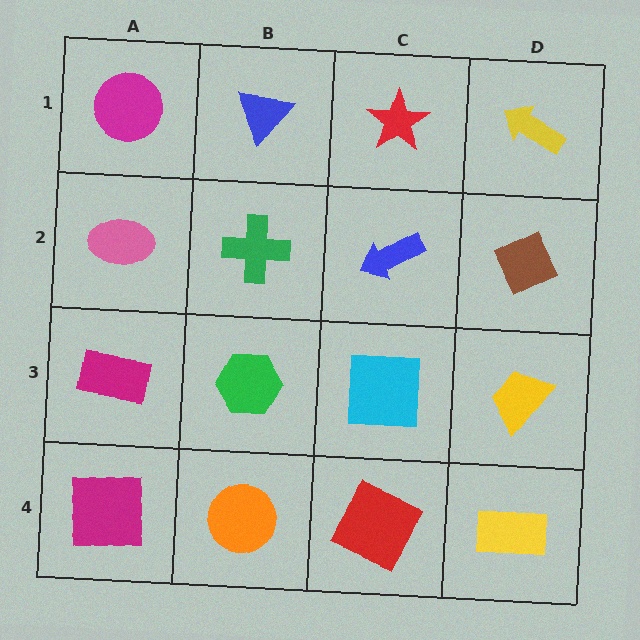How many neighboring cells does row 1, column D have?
2.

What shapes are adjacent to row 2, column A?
A magenta circle (row 1, column A), a magenta rectangle (row 3, column A), a green cross (row 2, column B).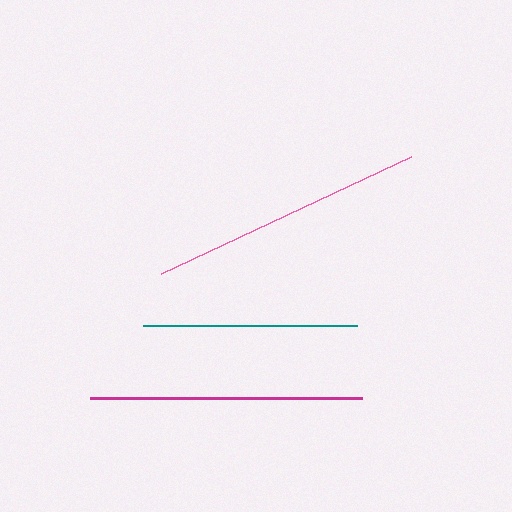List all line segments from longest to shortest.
From longest to shortest: pink, magenta, teal.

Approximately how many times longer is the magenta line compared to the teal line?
The magenta line is approximately 1.3 times the length of the teal line.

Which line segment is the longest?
The pink line is the longest at approximately 276 pixels.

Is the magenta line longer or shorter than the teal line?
The magenta line is longer than the teal line.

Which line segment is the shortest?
The teal line is the shortest at approximately 214 pixels.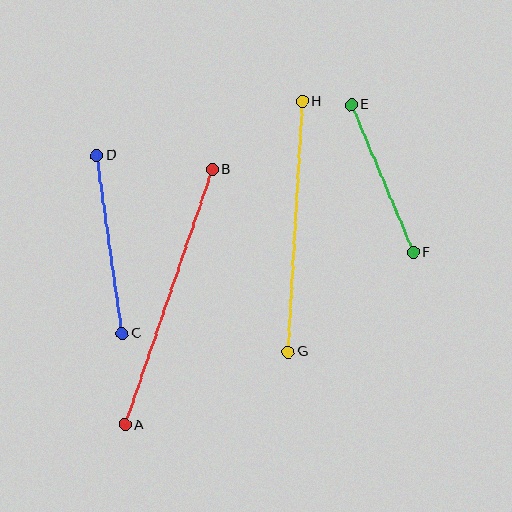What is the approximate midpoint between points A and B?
The midpoint is at approximately (169, 297) pixels.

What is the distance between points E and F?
The distance is approximately 160 pixels.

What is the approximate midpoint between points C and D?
The midpoint is at approximately (110, 244) pixels.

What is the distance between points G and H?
The distance is approximately 250 pixels.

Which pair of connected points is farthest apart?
Points A and B are farthest apart.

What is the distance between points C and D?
The distance is approximately 180 pixels.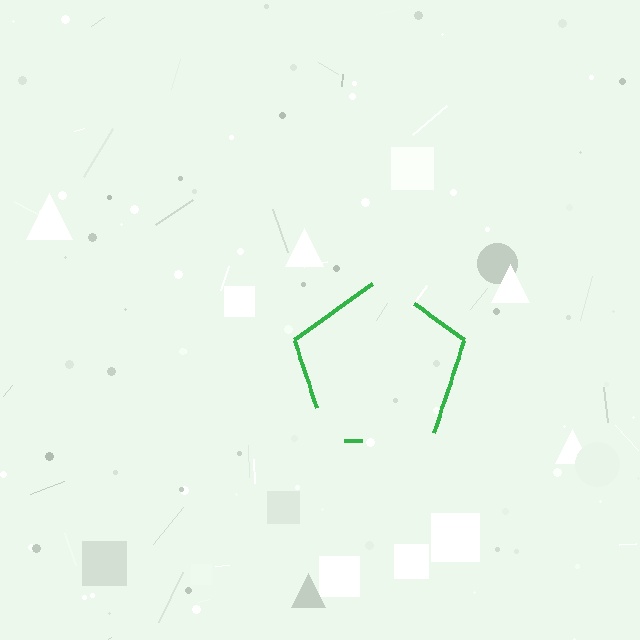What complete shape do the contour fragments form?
The contour fragments form a pentagon.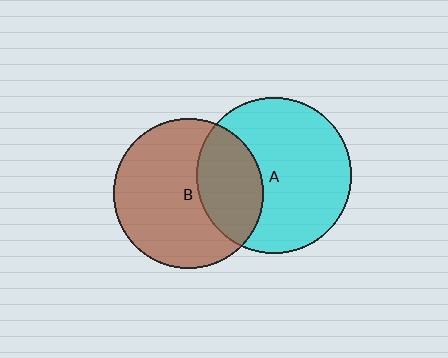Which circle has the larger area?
Circle A (cyan).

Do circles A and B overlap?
Yes.